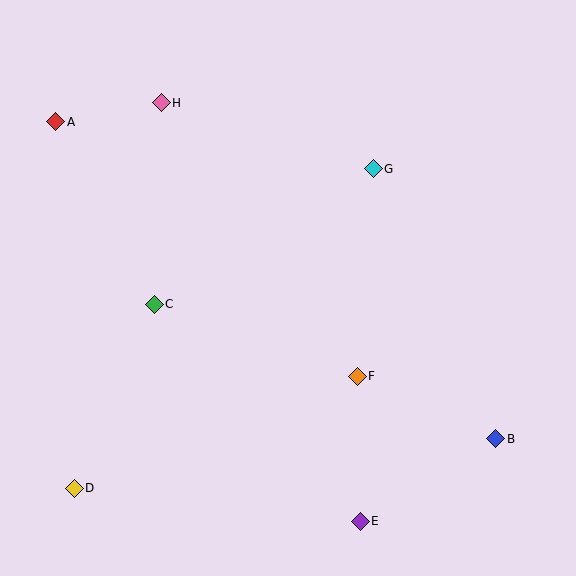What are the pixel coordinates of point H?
Point H is at (161, 103).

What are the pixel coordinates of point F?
Point F is at (357, 376).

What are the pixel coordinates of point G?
Point G is at (373, 169).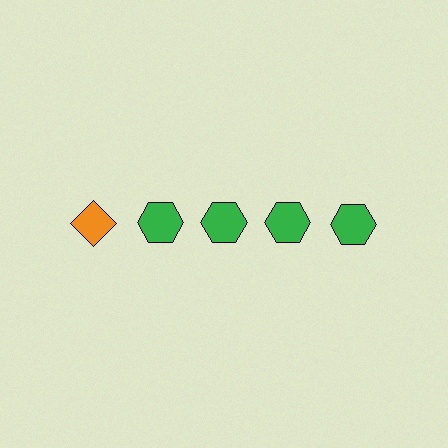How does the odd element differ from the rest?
It differs in both color (orange instead of green) and shape (diamond instead of hexagon).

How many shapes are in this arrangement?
There are 5 shapes arranged in a grid pattern.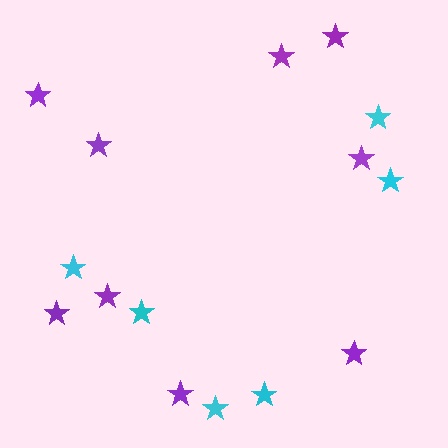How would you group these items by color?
There are 2 groups: one group of cyan stars (6) and one group of purple stars (9).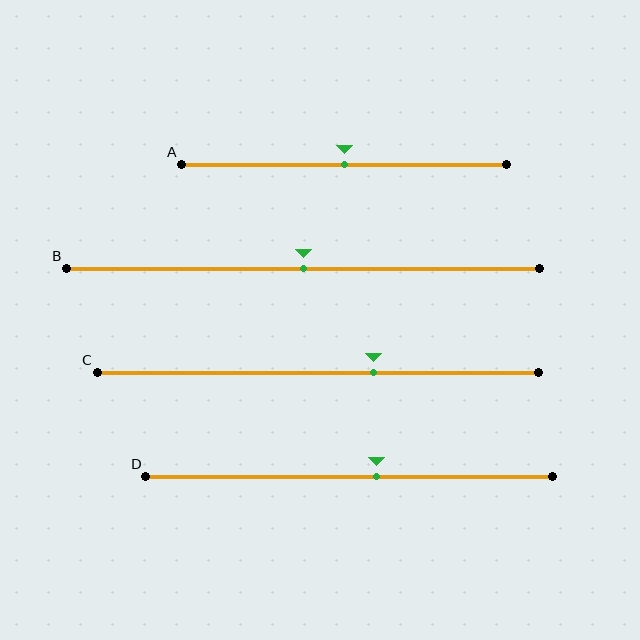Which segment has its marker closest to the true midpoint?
Segment A has its marker closest to the true midpoint.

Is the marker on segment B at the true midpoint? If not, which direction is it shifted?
Yes, the marker on segment B is at the true midpoint.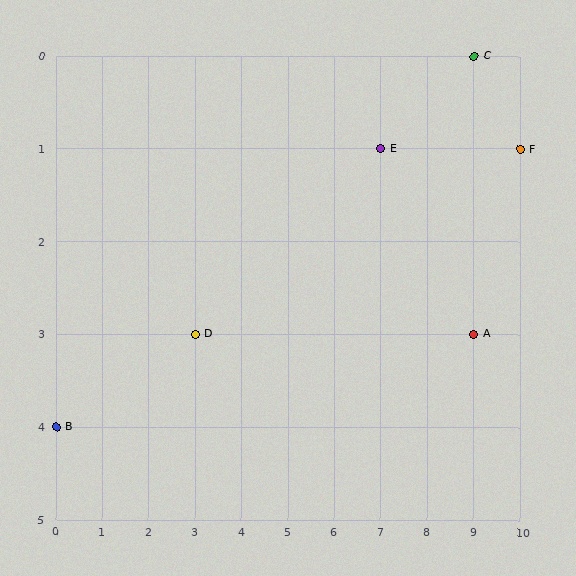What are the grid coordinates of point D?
Point D is at grid coordinates (3, 3).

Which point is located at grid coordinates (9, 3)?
Point A is at (9, 3).